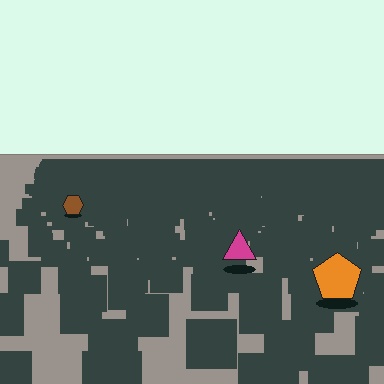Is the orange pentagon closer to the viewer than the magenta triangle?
Yes. The orange pentagon is closer — you can tell from the texture gradient: the ground texture is coarser near it.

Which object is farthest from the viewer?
The brown hexagon is farthest from the viewer. It appears smaller and the ground texture around it is denser.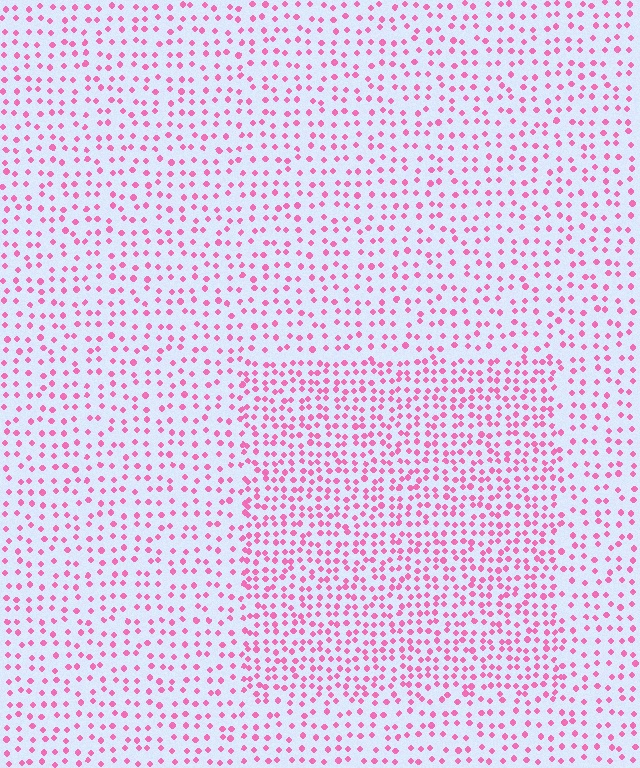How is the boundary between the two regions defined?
The boundary is defined by a change in element density (approximately 1.7x ratio). All elements are the same color, size, and shape.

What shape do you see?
I see a rectangle.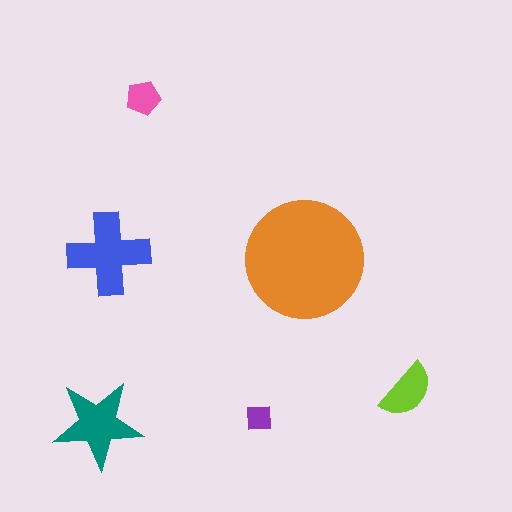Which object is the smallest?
The purple square.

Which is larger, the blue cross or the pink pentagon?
The blue cross.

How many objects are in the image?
There are 6 objects in the image.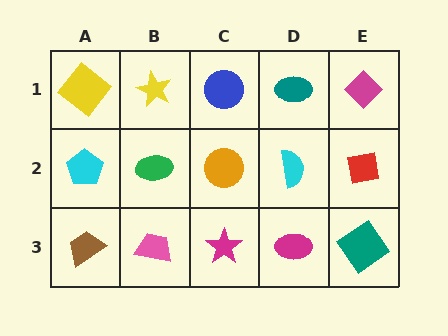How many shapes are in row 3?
5 shapes.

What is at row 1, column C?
A blue circle.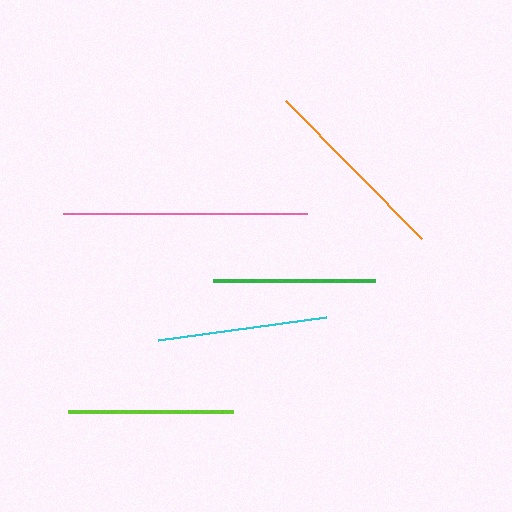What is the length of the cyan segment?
The cyan segment is approximately 170 pixels long.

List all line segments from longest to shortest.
From longest to shortest: pink, orange, cyan, lime, green.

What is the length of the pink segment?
The pink segment is approximately 244 pixels long.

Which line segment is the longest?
The pink line is the longest at approximately 244 pixels.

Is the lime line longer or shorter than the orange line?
The orange line is longer than the lime line.